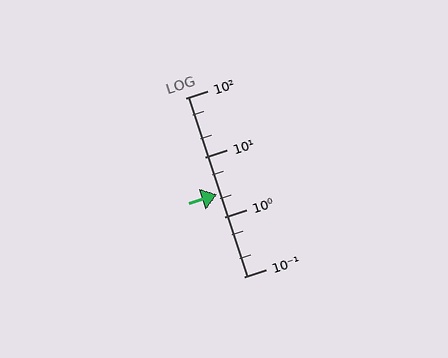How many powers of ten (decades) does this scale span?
The scale spans 3 decades, from 0.1 to 100.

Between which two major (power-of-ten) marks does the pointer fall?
The pointer is between 1 and 10.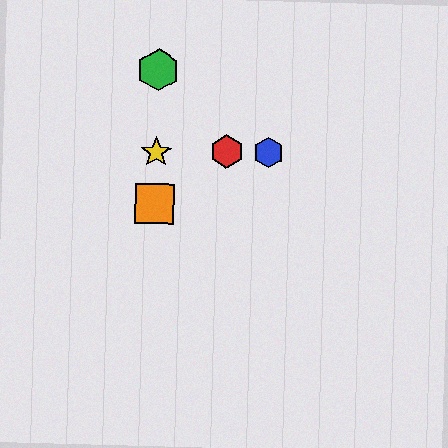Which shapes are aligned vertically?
The green hexagon, the yellow star, the purple diamond, the orange square are aligned vertically.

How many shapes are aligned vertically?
4 shapes (the green hexagon, the yellow star, the purple diamond, the orange square) are aligned vertically.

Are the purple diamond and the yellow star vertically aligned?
Yes, both are at x≈155.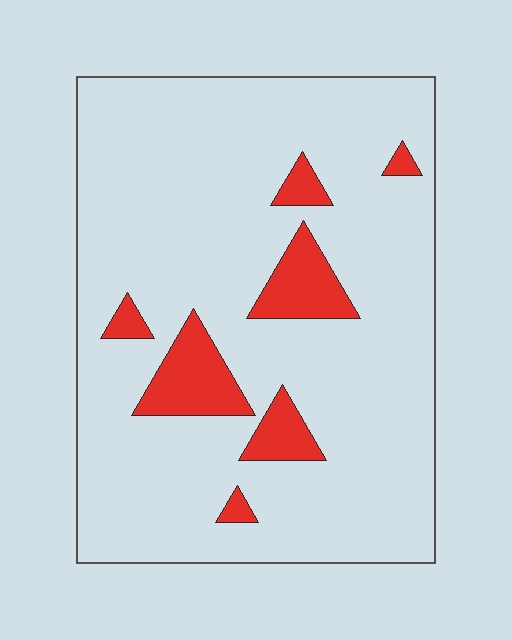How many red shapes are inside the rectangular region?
7.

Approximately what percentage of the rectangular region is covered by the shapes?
Approximately 10%.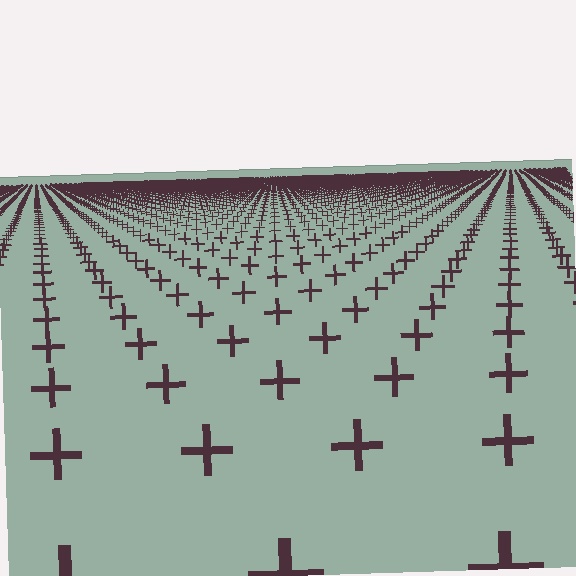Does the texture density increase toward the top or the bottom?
Density increases toward the top.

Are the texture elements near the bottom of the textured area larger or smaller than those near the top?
Larger. Near the bottom, elements are closer to the viewer and appear at a bigger on-screen size.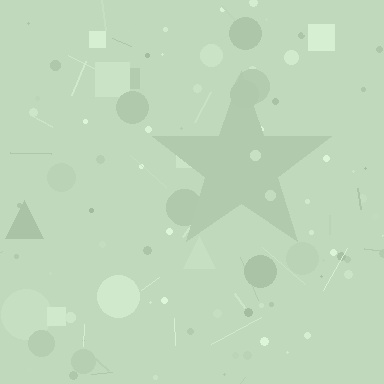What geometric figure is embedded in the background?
A star is embedded in the background.